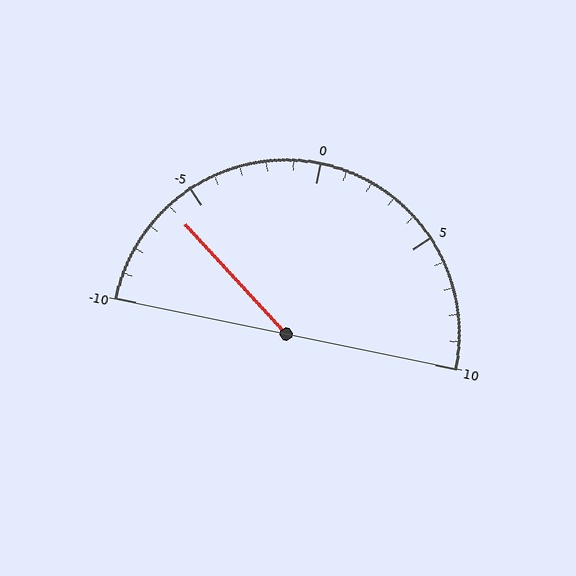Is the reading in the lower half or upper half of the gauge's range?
The reading is in the lower half of the range (-10 to 10).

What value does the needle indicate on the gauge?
The needle indicates approximately -6.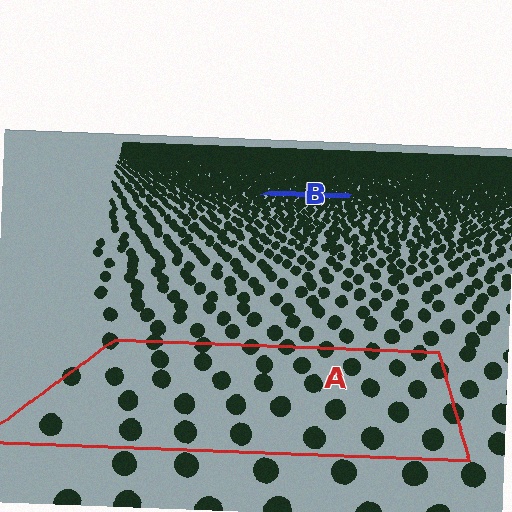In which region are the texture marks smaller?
The texture marks are smaller in region B, because it is farther away.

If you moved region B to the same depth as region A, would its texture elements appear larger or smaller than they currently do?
They would appear larger. At a closer depth, the same texture elements are projected at a bigger on-screen size.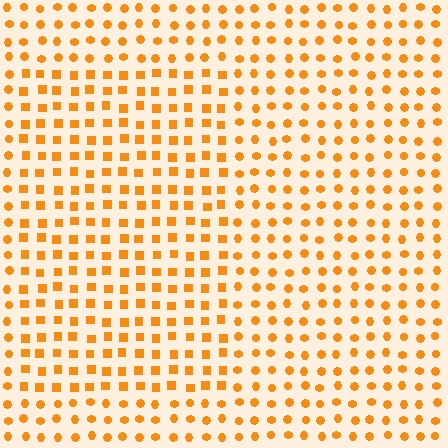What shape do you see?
I see a rectangle.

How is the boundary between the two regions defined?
The boundary is defined by a change in element shape: squares inside vs. circles outside. All elements share the same color and spacing.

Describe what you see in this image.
The image is filled with small orange elements arranged in a uniform grid. A rectangle-shaped region contains squares, while the surrounding area contains circles. The boundary is defined purely by the change in element shape.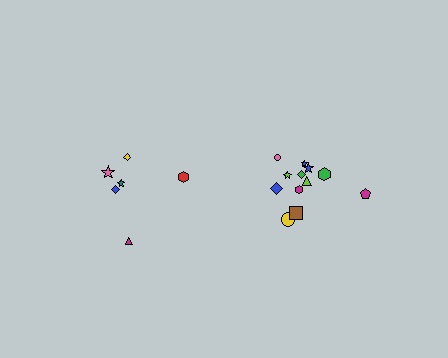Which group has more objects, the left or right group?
The right group.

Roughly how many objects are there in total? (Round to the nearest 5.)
Roughly 20 objects in total.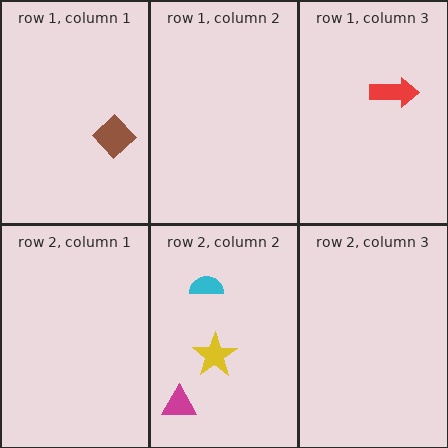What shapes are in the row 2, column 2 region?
The yellow star, the cyan semicircle, the magenta triangle.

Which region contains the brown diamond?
The row 1, column 1 region.